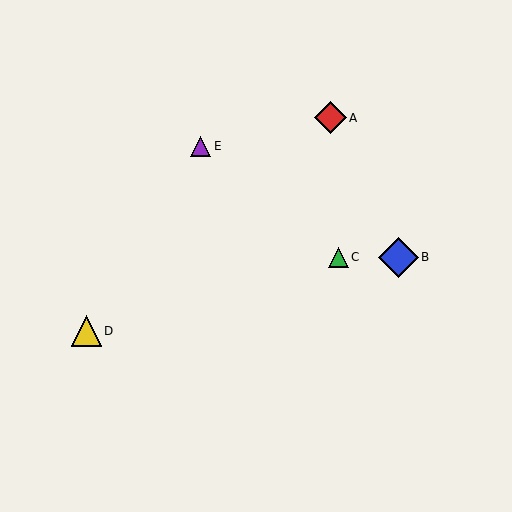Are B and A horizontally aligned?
No, B is at y≈258 and A is at y≈118.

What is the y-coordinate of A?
Object A is at y≈118.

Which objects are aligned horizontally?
Objects B, C are aligned horizontally.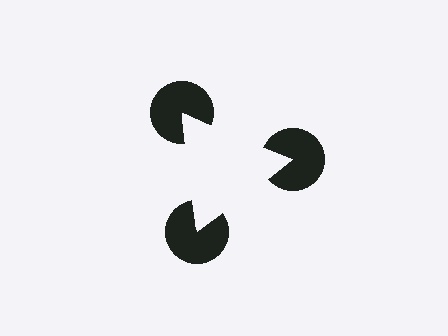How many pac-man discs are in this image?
There are 3 — one at each vertex of the illusory triangle.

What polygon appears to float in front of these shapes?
An illusory triangle — its edges are inferred from the aligned wedge cuts in the pac-man discs, not physically drawn.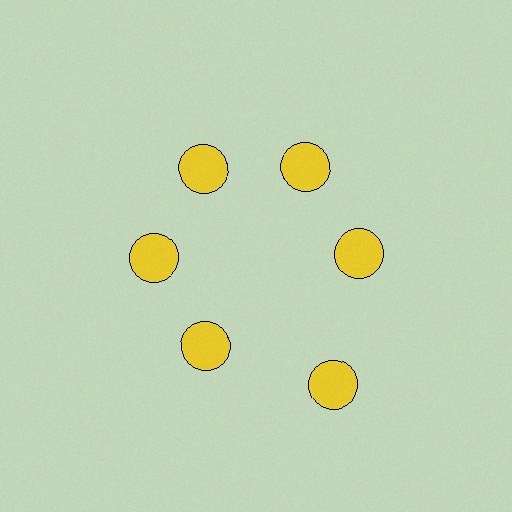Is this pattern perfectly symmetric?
No. The 6 yellow circles are arranged in a ring, but one element near the 5 o'clock position is pushed outward from the center, breaking the 6-fold rotational symmetry.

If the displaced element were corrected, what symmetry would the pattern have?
It would have 6-fold rotational symmetry — the pattern would map onto itself every 60 degrees.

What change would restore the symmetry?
The symmetry would be restored by moving it inward, back onto the ring so that all 6 circles sit at equal angles and equal distance from the center.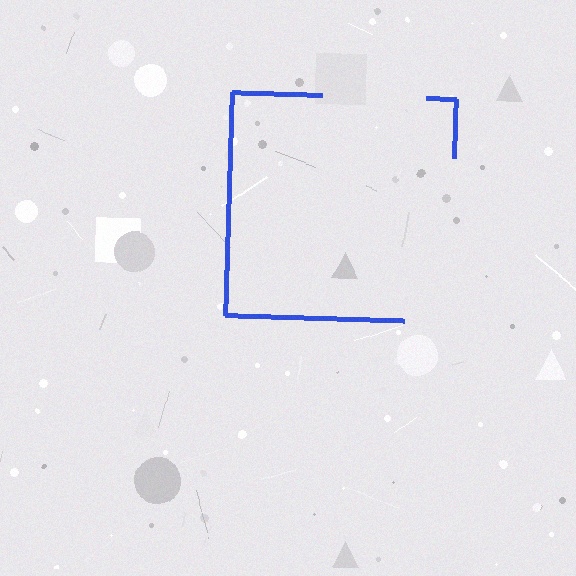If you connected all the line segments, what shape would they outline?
They would outline a square.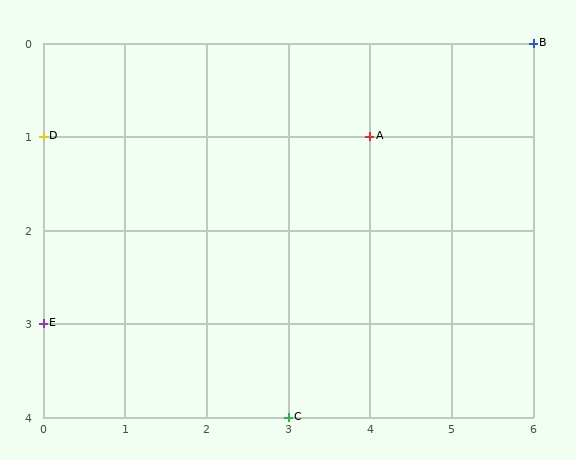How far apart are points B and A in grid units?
Points B and A are 2 columns and 1 row apart (about 2.2 grid units diagonally).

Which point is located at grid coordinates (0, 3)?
Point E is at (0, 3).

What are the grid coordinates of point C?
Point C is at grid coordinates (3, 4).